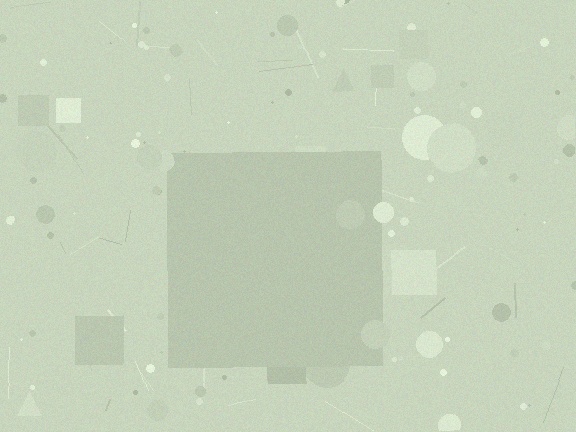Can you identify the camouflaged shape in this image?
The camouflaged shape is a square.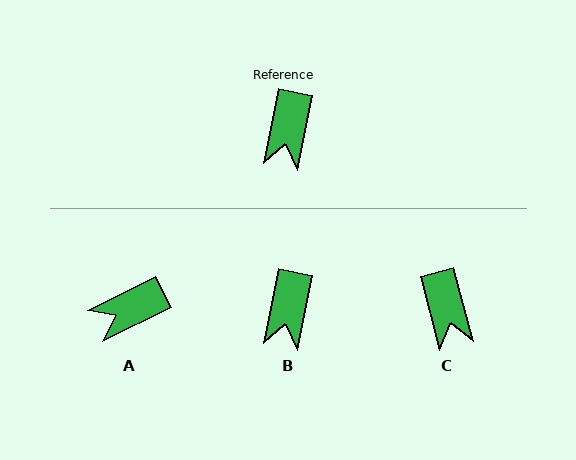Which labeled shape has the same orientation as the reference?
B.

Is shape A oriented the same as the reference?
No, it is off by about 53 degrees.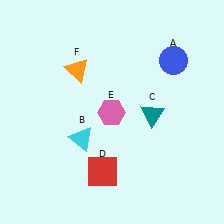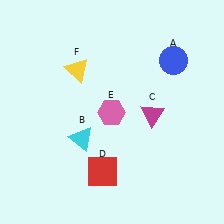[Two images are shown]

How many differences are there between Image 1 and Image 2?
There are 2 differences between the two images.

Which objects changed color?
C changed from teal to magenta. F changed from orange to yellow.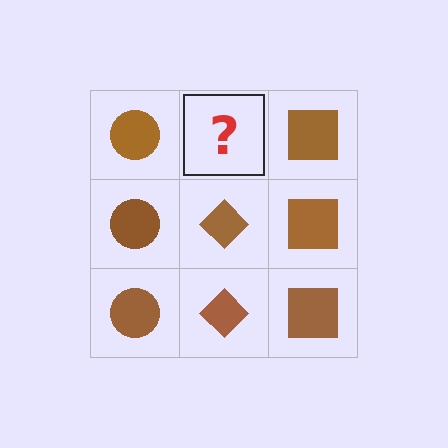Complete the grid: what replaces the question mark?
The question mark should be replaced with a brown diamond.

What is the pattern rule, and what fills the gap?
The rule is that each column has a consistent shape. The gap should be filled with a brown diamond.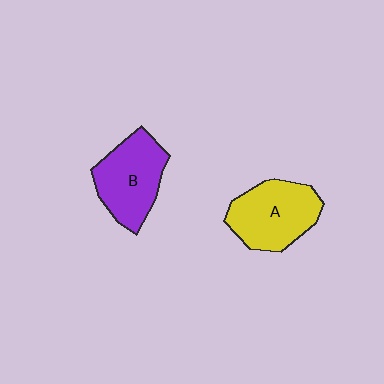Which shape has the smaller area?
Shape B (purple).